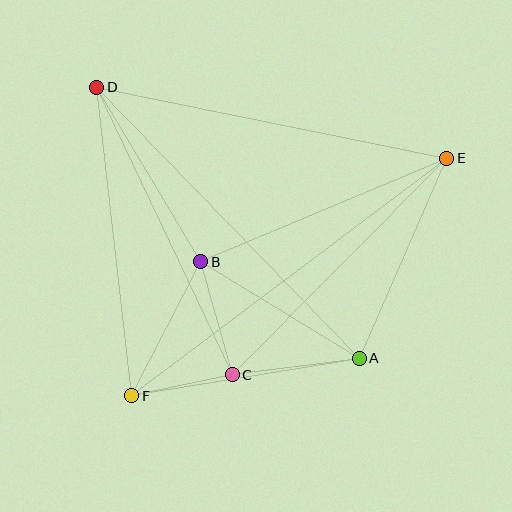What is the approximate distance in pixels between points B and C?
The distance between B and C is approximately 117 pixels.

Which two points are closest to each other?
Points C and F are closest to each other.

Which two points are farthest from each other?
Points E and F are farthest from each other.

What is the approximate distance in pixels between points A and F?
The distance between A and F is approximately 230 pixels.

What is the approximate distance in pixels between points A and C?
The distance between A and C is approximately 128 pixels.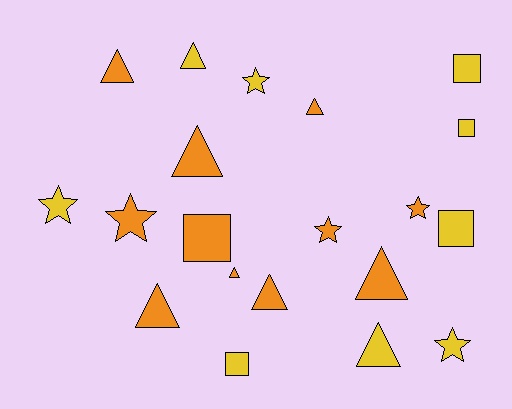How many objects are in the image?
There are 20 objects.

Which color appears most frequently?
Orange, with 11 objects.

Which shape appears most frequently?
Triangle, with 9 objects.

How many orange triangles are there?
There are 7 orange triangles.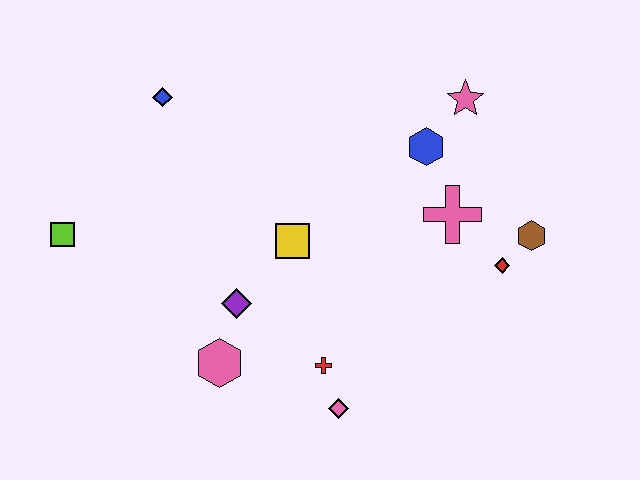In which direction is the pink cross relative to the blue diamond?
The pink cross is to the right of the blue diamond.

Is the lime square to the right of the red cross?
No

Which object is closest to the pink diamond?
The red cross is closest to the pink diamond.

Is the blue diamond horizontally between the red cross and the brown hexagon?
No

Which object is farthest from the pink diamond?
The blue diamond is farthest from the pink diamond.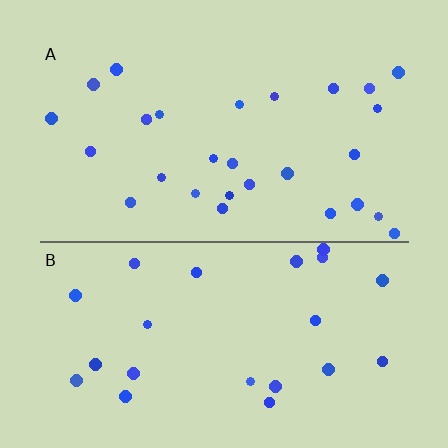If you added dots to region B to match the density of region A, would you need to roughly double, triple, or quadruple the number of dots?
Approximately double.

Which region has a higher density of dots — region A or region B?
A (the top).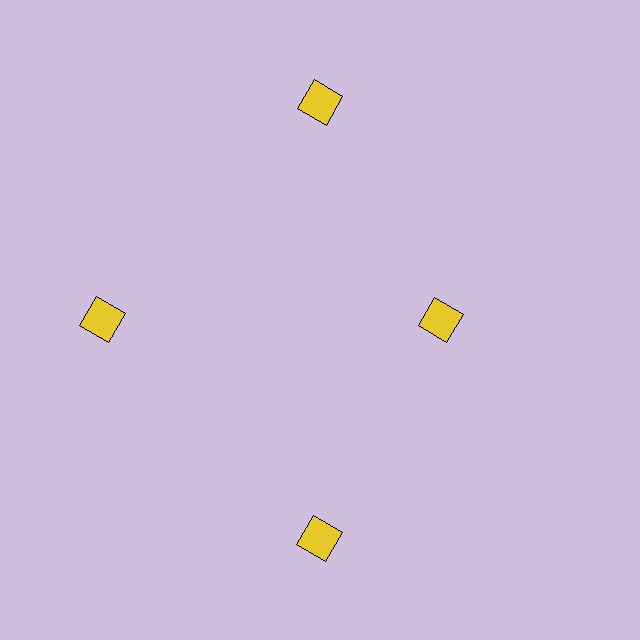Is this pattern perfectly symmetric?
No. The 4 yellow diamonds are arranged in a ring, but one element near the 3 o'clock position is pulled inward toward the center, breaking the 4-fold rotational symmetry.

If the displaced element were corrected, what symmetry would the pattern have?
It would have 4-fold rotational symmetry — the pattern would map onto itself every 90 degrees.